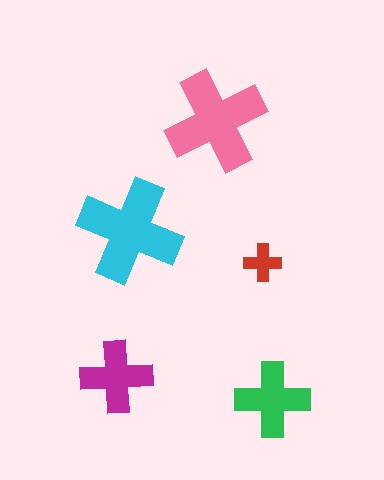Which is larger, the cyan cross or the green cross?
The cyan one.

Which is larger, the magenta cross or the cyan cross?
The cyan one.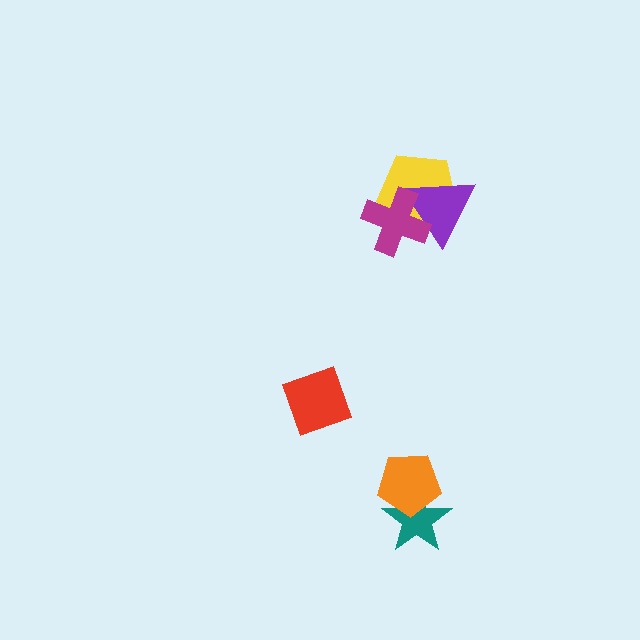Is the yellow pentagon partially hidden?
Yes, it is partially covered by another shape.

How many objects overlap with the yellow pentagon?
2 objects overlap with the yellow pentagon.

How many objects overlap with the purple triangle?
2 objects overlap with the purple triangle.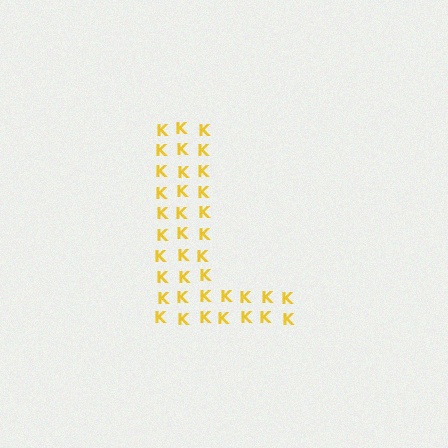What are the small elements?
The small elements are letter K's.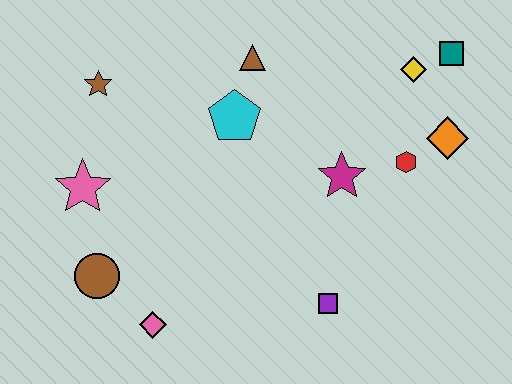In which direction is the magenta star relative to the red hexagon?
The magenta star is to the left of the red hexagon.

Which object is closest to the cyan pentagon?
The brown triangle is closest to the cyan pentagon.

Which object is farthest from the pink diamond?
The teal square is farthest from the pink diamond.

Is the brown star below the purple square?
No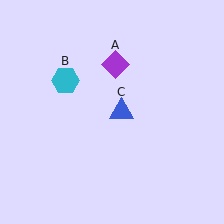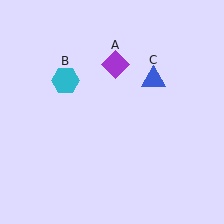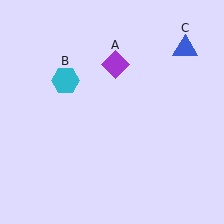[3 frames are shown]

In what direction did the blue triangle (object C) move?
The blue triangle (object C) moved up and to the right.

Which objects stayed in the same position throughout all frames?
Purple diamond (object A) and cyan hexagon (object B) remained stationary.